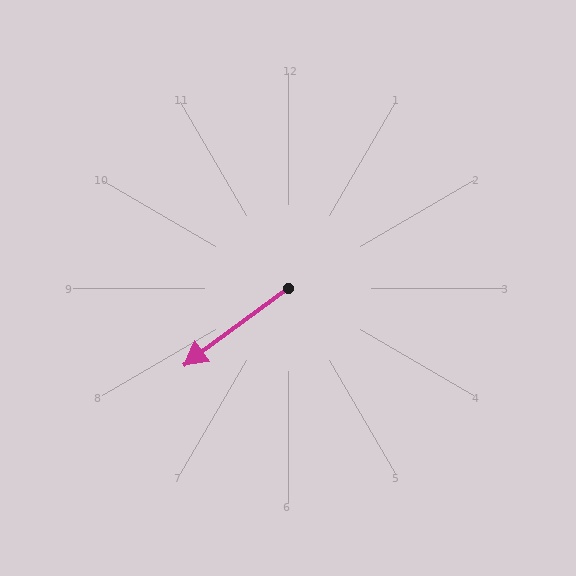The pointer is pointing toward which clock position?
Roughly 8 o'clock.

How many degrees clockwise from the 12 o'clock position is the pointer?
Approximately 234 degrees.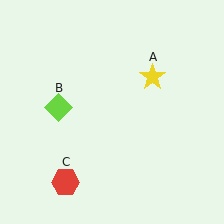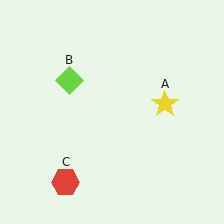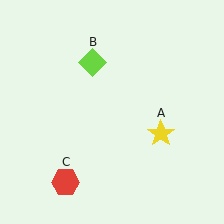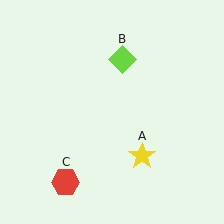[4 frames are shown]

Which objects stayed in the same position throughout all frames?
Red hexagon (object C) remained stationary.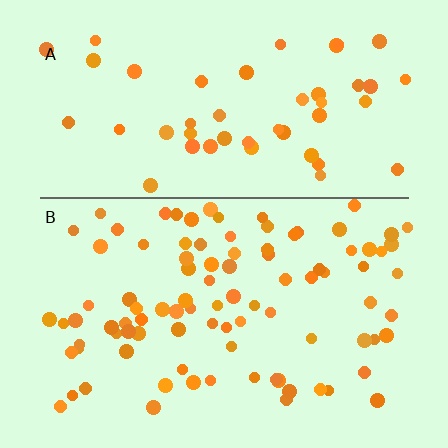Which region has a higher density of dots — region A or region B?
B (the bottom).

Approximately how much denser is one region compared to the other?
Approximately 1.9× — region B over region A.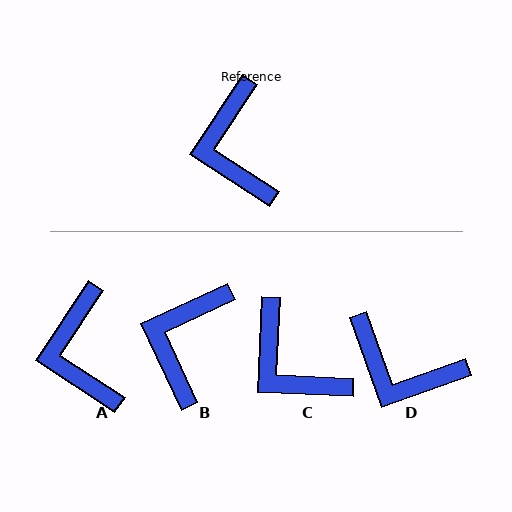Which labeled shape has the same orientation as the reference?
A.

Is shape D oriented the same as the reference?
No, it is off by about 53 degrees.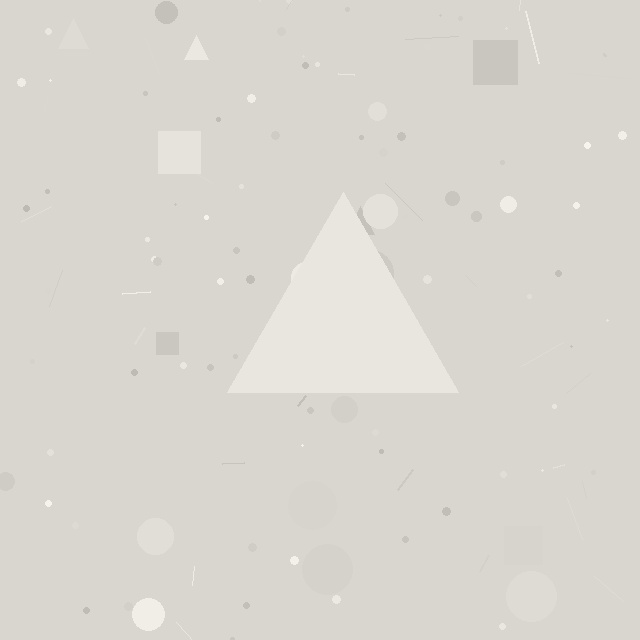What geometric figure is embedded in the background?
A triangle is embedded in the background.